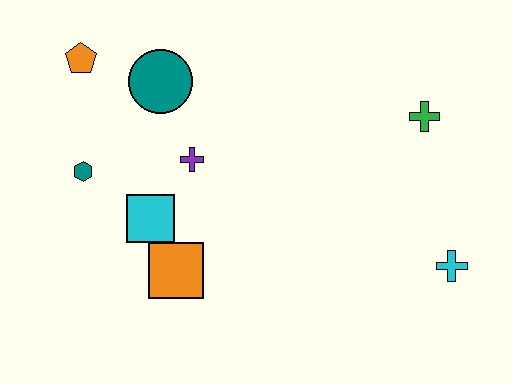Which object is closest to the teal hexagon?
The cyan square is closest to the teal hexagon.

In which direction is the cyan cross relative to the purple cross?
The cyan cross is to the right of the purple cross.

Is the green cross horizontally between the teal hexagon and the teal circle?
No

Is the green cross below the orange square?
No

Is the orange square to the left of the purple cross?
Yes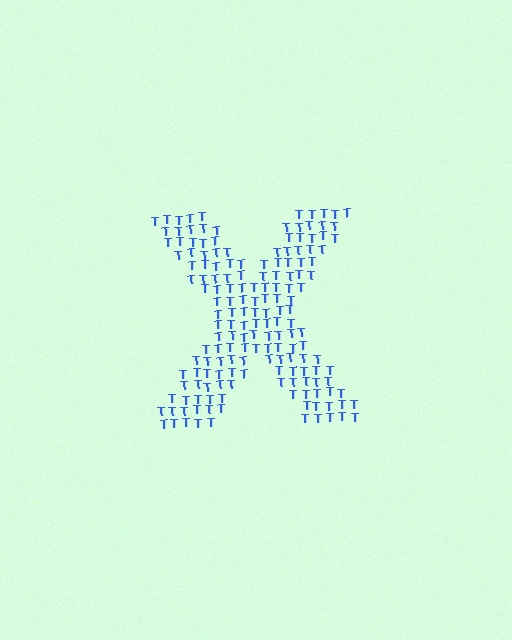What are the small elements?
The small elements are letter T's.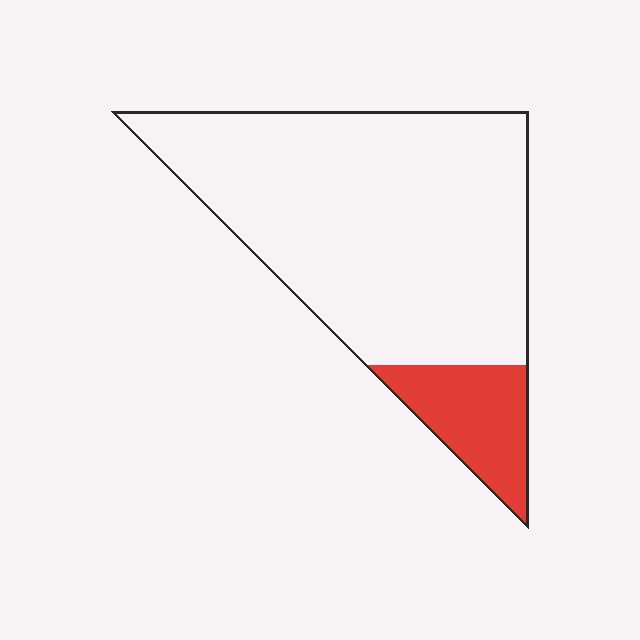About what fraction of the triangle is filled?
About one sixth (1/6).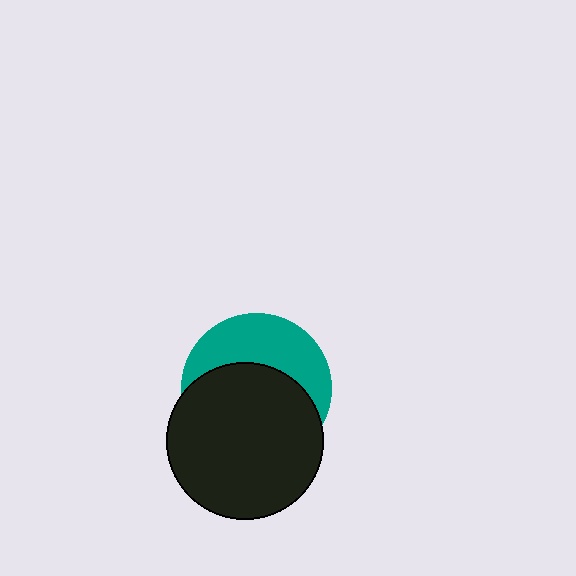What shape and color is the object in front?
The object in front is a black circle.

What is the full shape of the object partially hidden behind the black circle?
The partially hidden object is a teal circle.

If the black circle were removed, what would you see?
You would see the complete teal circle.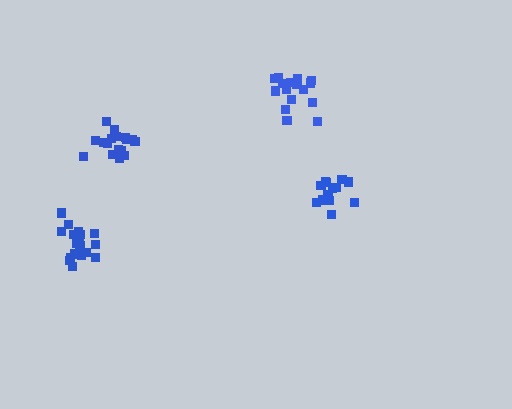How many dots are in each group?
Group 1: 20 dots, Group 2: 17 dots, Group 3: 18 dots, Group 4: 15 dots (70 total).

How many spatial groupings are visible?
There are 4 spatial groupings.